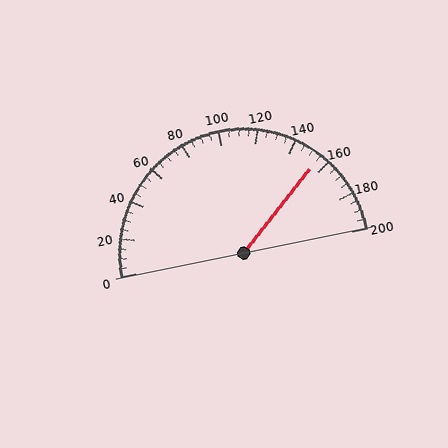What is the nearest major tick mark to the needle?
The nearest major tick mark is 160.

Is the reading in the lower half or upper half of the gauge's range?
The reading is in the upper half of the range (0 to 200).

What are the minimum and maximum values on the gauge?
The gauge ranges from 0 to 200.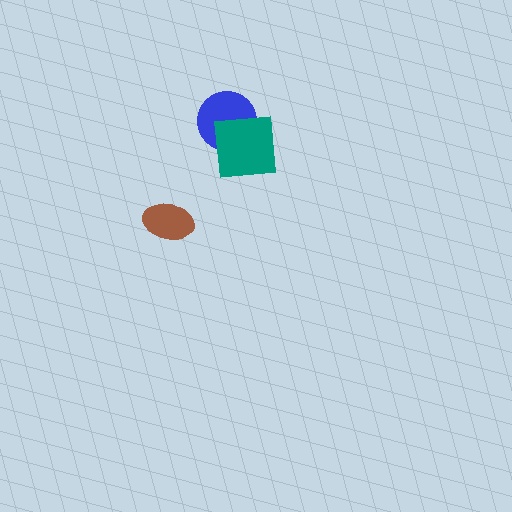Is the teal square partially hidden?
No, no other shape covers it.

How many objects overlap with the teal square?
1 object overlaps with the teal square.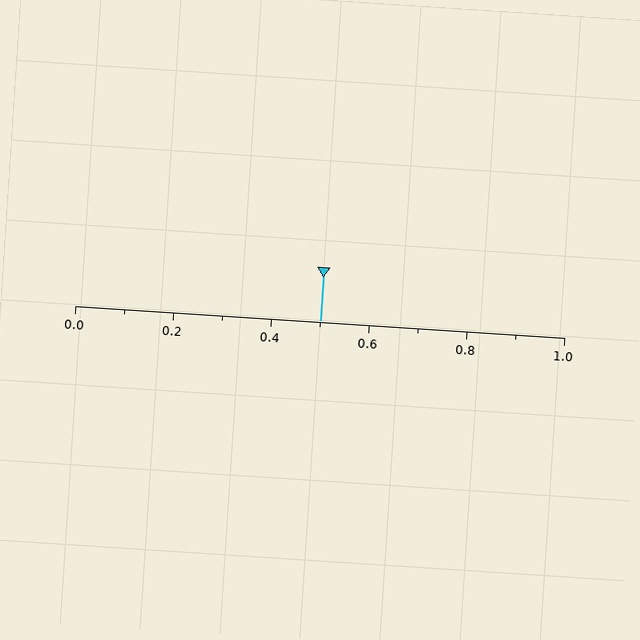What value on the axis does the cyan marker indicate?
The marker indicates approximately 0.5.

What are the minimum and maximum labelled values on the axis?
The axis runs from 0.0 to 1.0.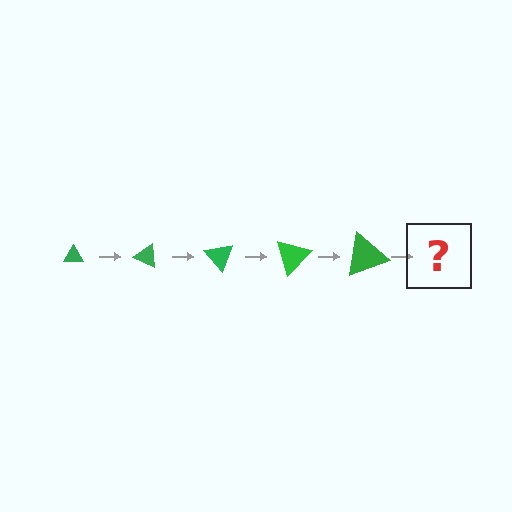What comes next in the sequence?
The next element should be a triangle, larger than the previous one and rotated 125 degrees from the start.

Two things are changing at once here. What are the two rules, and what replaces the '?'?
The two rules are that the triangle grows larger each step and it rotates 25 degrees each step. The '?' should be a triangle, larger than the previous one and rotated 125 degrees from the start.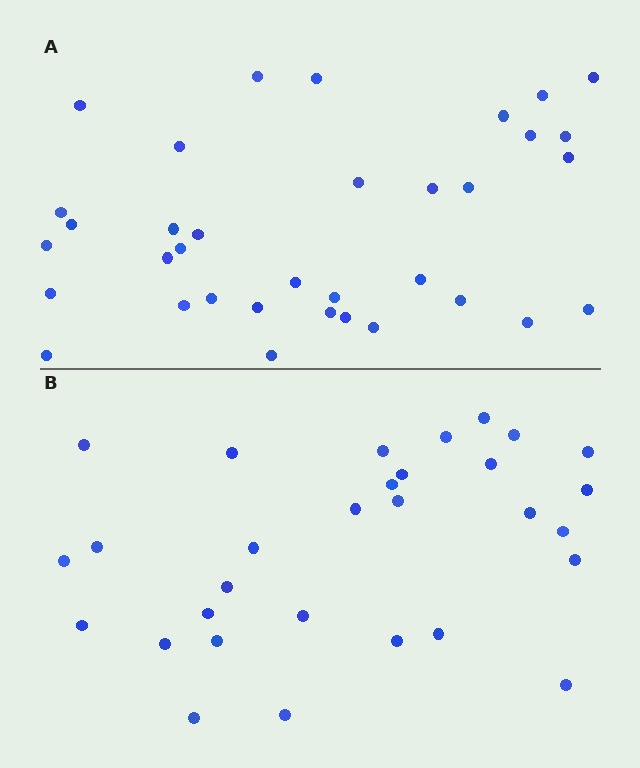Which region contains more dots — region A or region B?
Region A (the top region) has more dots.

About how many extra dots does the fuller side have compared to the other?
Region A has about 5 more dots than region B.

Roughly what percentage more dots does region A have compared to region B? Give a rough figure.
About 15% more.